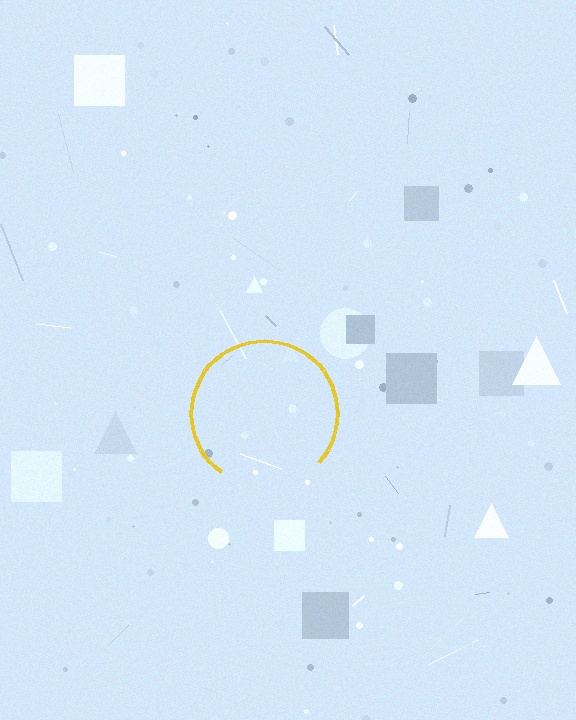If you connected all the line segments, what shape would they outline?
They would outline a circle.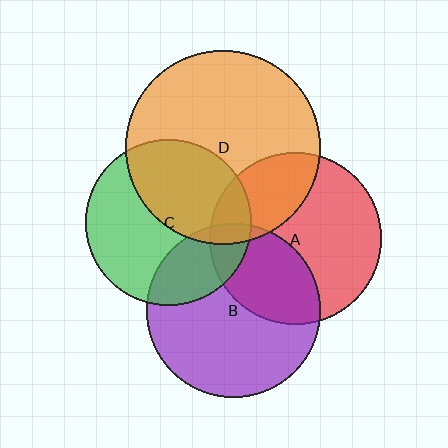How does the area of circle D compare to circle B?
Approximately 1.3 times.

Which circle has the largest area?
Circle D (orange).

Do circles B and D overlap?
Yes.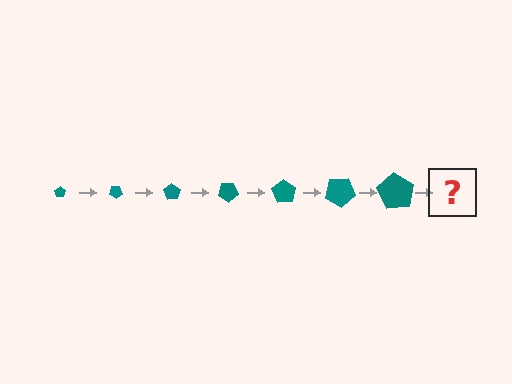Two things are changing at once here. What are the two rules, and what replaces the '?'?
The two rules are that the pentagon grows larger each step and it rotates 35 degrees each step. The '?' should be a pentagon, larger than the previous one and rotated 245 degrees from the start.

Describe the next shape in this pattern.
It should be a pentagon, larger than the previous one and rotated 245 degrees from the start.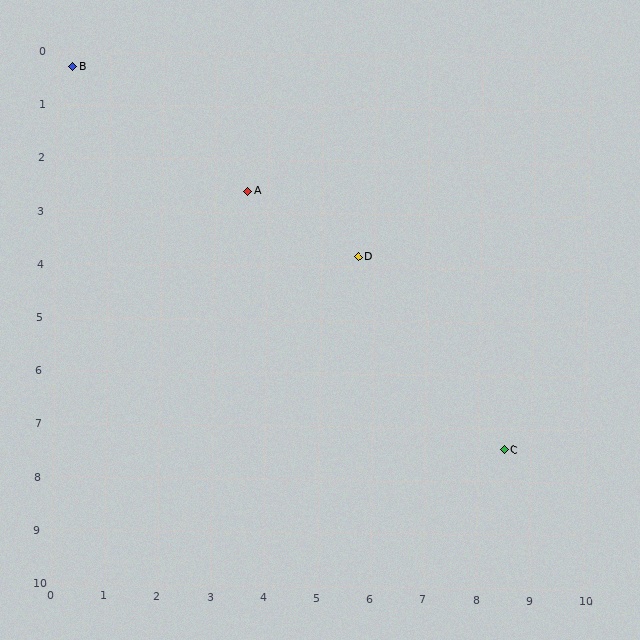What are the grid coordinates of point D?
Point D is at approximately (5.7, 3.8).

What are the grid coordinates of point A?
Point A is at approximately (3.6, 2.6).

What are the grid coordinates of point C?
Point C is at approximately (8.5, 7.4).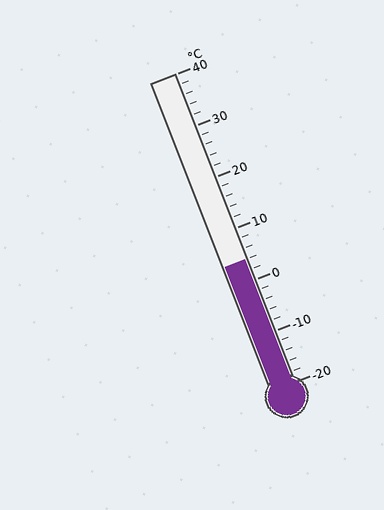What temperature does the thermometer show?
The thermometer shows approximately 4°C.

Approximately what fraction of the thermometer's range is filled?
The thermometer is filled to approximately 40% of its range.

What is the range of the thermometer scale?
The thermometer scale ranges from -20°C to 40°C.